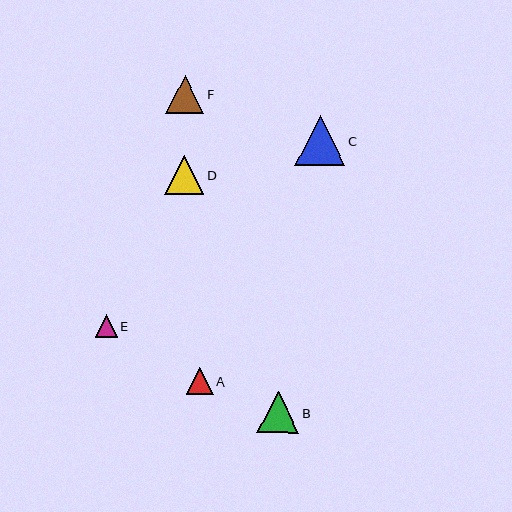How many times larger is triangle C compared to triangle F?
Triangle C is approximately 1.3 times the size of triangle F.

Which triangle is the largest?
Triangle C is the largest with a size of approximately 50 pixels.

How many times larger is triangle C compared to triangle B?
Triangle C is approximately 1.2 times the size of triangle B.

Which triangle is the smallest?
Triangle E is the smallest with a size of approximately 22 pixels.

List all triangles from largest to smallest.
From largest to smallest: C, B, D, F, A, E.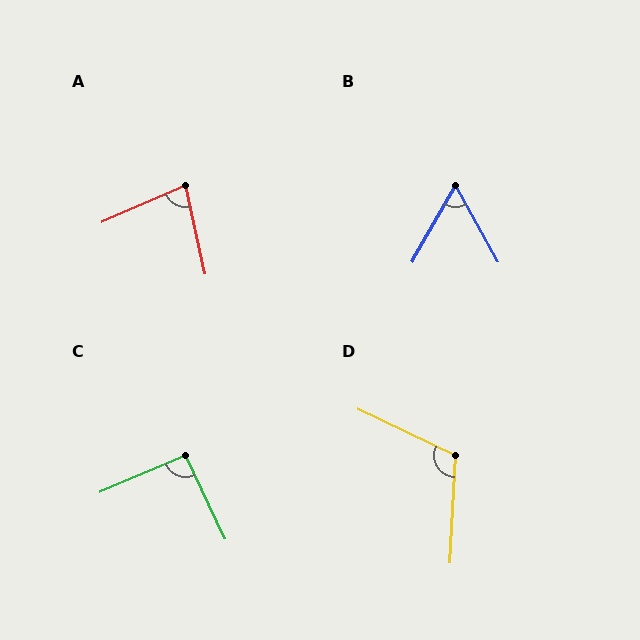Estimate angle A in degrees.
Approximately 79 degrees.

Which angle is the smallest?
B, at approximately 58 degrees.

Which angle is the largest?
D, at approximately 113 degrees.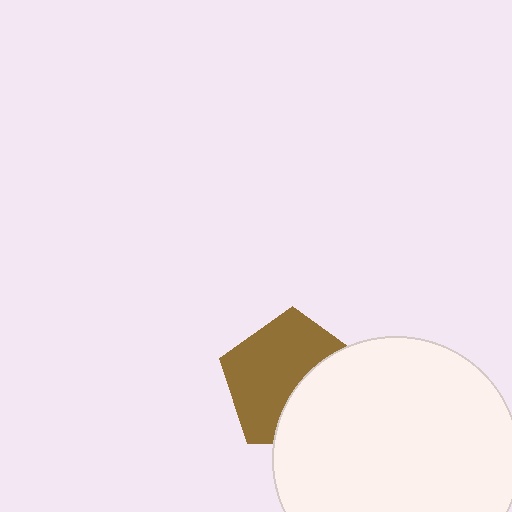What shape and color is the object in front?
The object in front is a white circle.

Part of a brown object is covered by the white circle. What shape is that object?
It is a pentagon.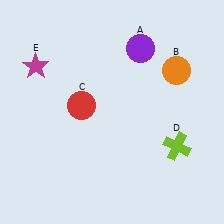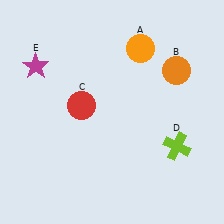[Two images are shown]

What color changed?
The circle (A) changed from purple in Image 1 to orange in Image 2.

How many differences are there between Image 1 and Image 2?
There is 1 difference between the two images.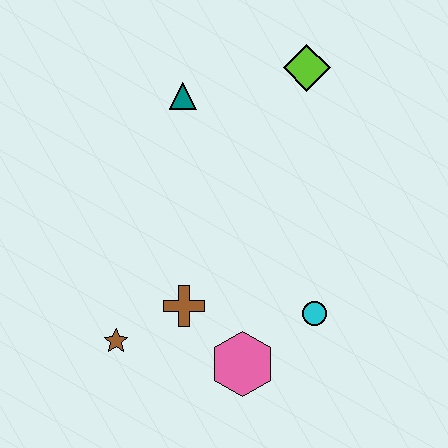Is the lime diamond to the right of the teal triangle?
Yes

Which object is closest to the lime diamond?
The teal triangle is closest to the lime diamond.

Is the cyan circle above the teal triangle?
No